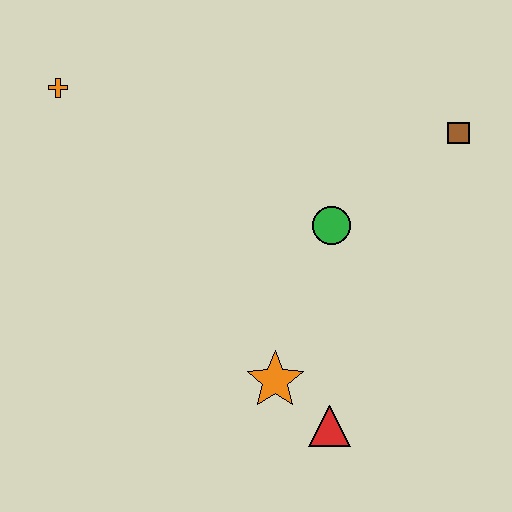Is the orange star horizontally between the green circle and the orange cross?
Yes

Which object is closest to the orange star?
The red triangle is closest to the orange star.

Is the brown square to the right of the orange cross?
Yes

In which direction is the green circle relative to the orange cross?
The green circle is to the right of the orange cross.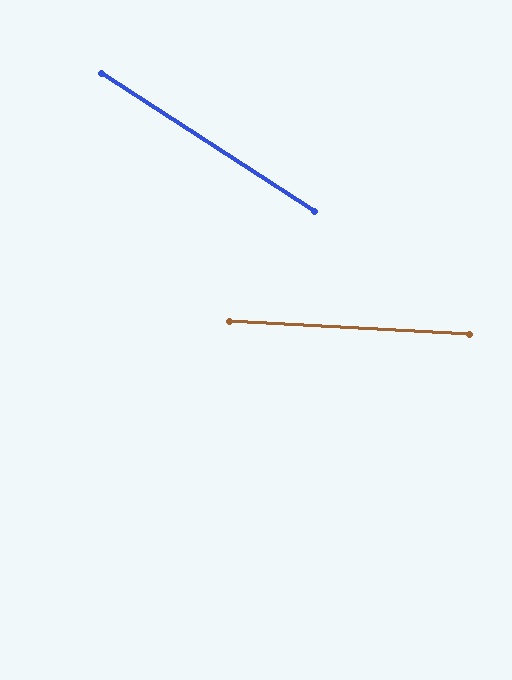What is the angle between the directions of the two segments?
Approximately 30 degrees.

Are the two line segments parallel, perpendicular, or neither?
Neither parallel nor perpendicular — they differ by about 30°.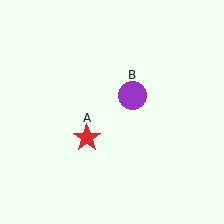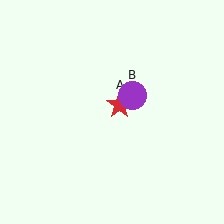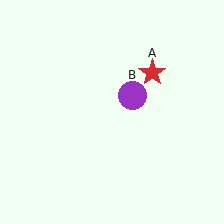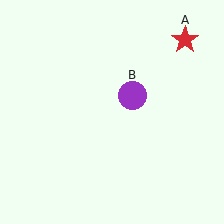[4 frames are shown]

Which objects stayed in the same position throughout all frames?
Purple circle (object B) remained stationary.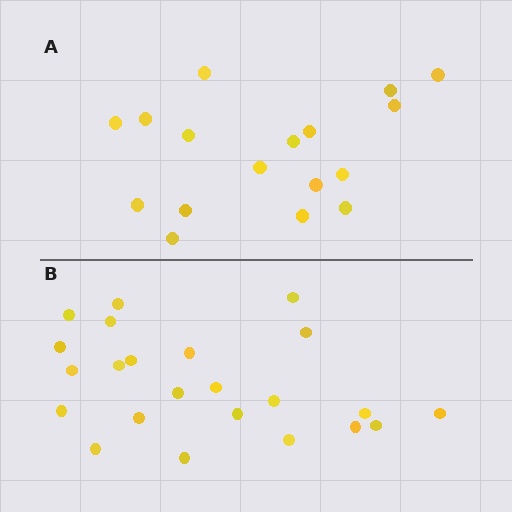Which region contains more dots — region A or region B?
Region B (the bottom region) has more dots.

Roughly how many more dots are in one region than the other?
Region B has about 6 more dots than region A.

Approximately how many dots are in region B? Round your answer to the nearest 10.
About 20 dots. (The exact count is 23, which rounds to 20.)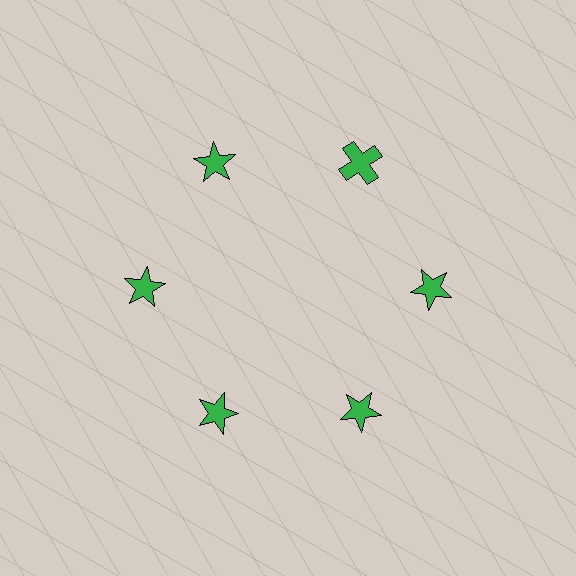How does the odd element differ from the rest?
It has a different shape: cross instead of star.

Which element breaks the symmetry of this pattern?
The green cross at roughly the 1 o'clock position breaks the symmetry. All other shapes are green stars.